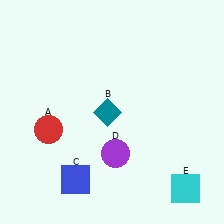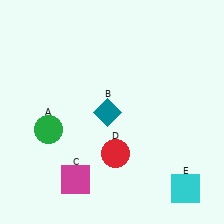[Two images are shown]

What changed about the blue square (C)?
In Image 1, C is blue. In Image 2, it changed to magenta.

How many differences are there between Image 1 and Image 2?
There are 3 differences between the two images.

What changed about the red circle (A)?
In Image 1, A is red. In Image 2, it changed to green.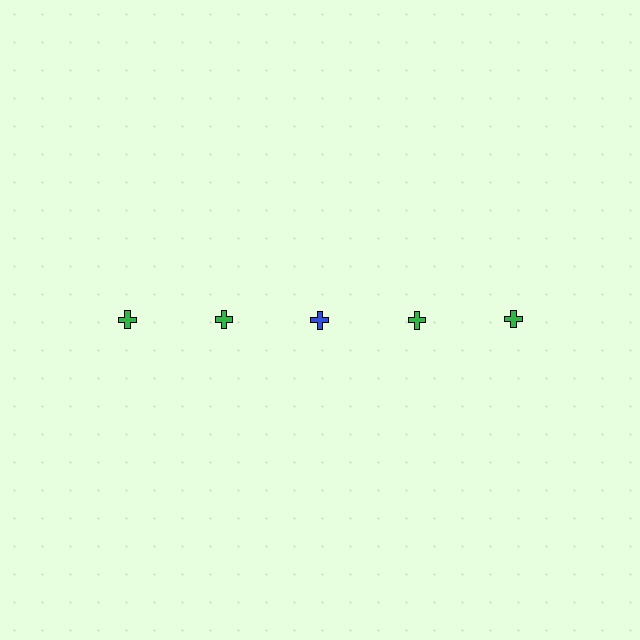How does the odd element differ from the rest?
It has a different color: blue instead of green.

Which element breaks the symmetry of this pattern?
The blue cross in the top row, center column breaks the symmetry. All other shapes are green crosses.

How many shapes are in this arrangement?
There are 5 shapes arranged in a grid pattern.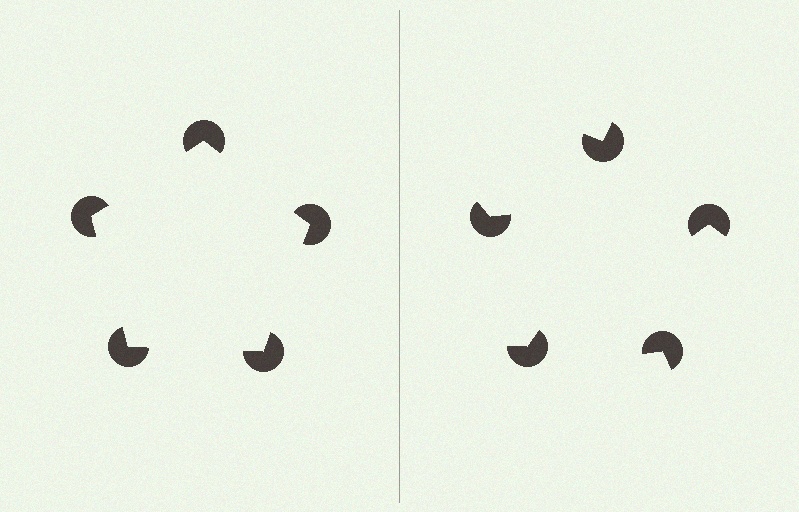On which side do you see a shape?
An illusory pentagon appears on the left side. On the right side the wedge cuts are rotated, so no coherent shape forms.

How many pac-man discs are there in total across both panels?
10 — 5 on each side.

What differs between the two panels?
The pac-man discs are positioned identically on both sides; only the wedge orientations differ. On the left they align to a pentagon; on the right they are misaligned.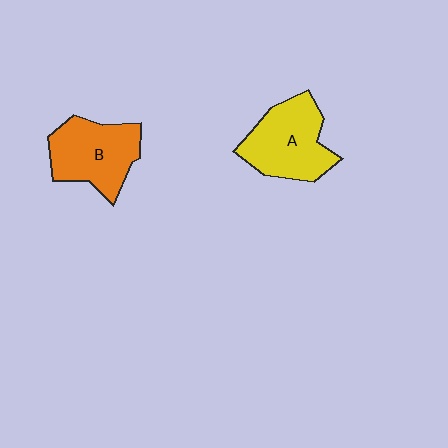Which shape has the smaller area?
Shape B (orange).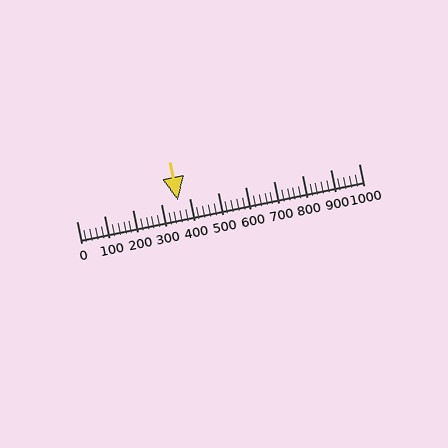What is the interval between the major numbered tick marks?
The major tick marks are spaced 100 units apart.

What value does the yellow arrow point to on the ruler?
The yellow arrow points to approximately 360.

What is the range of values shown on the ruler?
The ruler shows values from 0 to 1000.